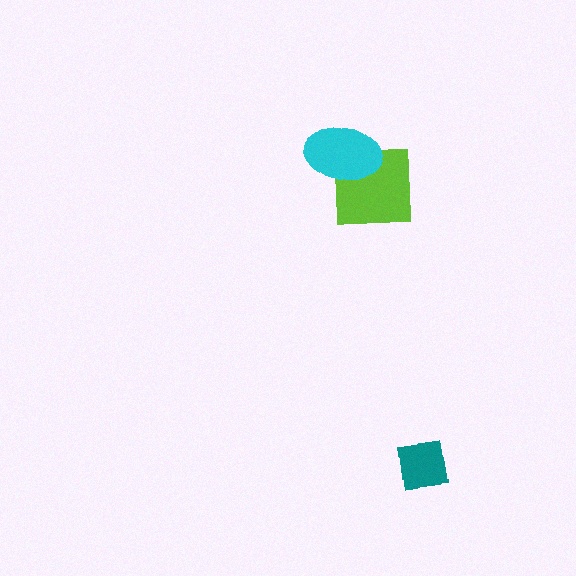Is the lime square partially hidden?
Yes, it is partially covered by another shape.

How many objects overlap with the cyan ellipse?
1 object overlaps with the cyan ellipse.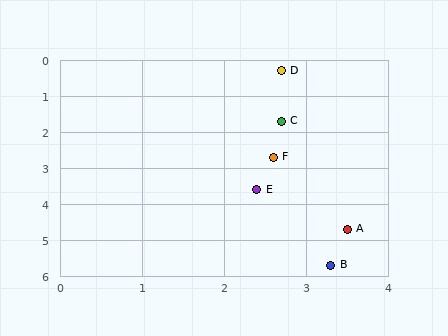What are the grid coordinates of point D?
Point D is at approximately (2.7, 0.3).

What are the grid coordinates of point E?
Point E is at approximately (2.4, 3.6).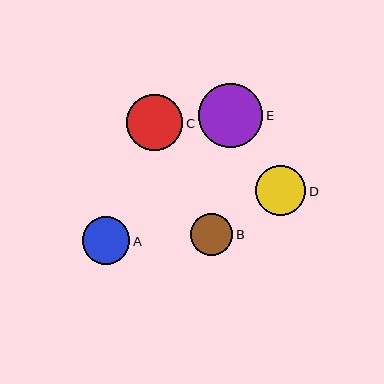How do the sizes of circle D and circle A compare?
Circle D and circle A are approximately the same size.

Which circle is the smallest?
Circle B is the smallest with a size of approximately 42 pixels.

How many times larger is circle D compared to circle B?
Circle D is approximately 1.2 times the size of circle B.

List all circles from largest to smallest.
From largest to smallest: E, C, D, A, B.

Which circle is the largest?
Circle E is the largest with a size of approximately 64 pixels.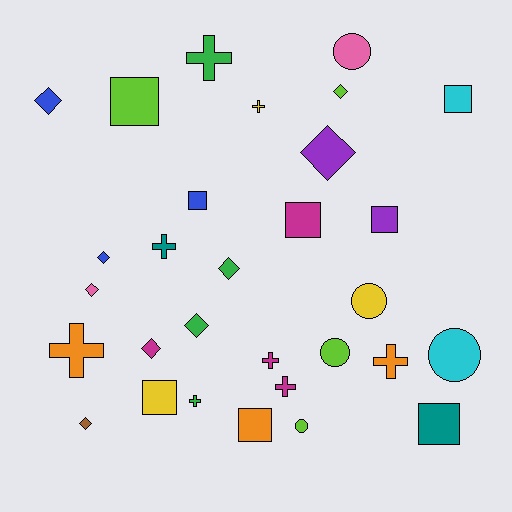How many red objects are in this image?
There are no red objects.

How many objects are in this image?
There are 30 objects.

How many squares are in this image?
There are 8 squares.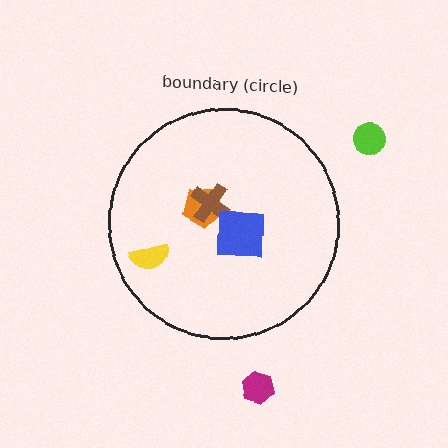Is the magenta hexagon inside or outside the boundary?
Outside.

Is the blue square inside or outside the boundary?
Inside.